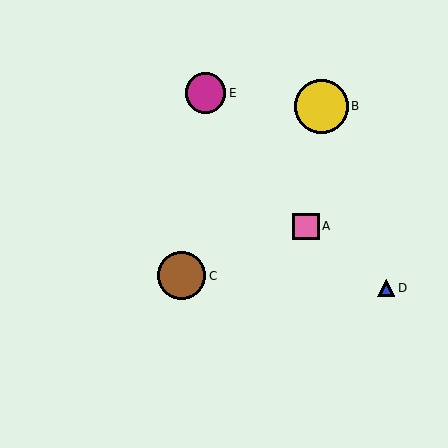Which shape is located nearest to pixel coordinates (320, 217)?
The pink square (labeled A) at (306, 226) is nearest to that location.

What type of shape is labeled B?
Shape B is a yellow circle.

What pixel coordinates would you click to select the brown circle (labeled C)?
Click at (182, 276) to select the brown circle C.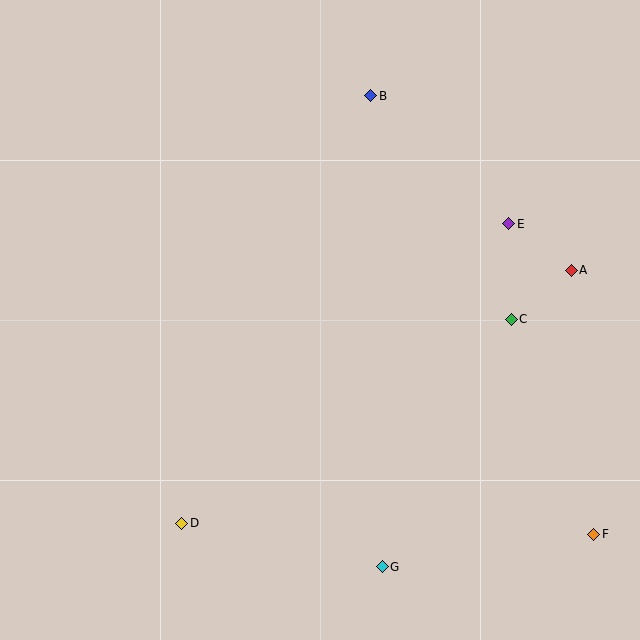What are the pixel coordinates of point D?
Point D is at (182, 523).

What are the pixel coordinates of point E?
Point E is at (509, 224).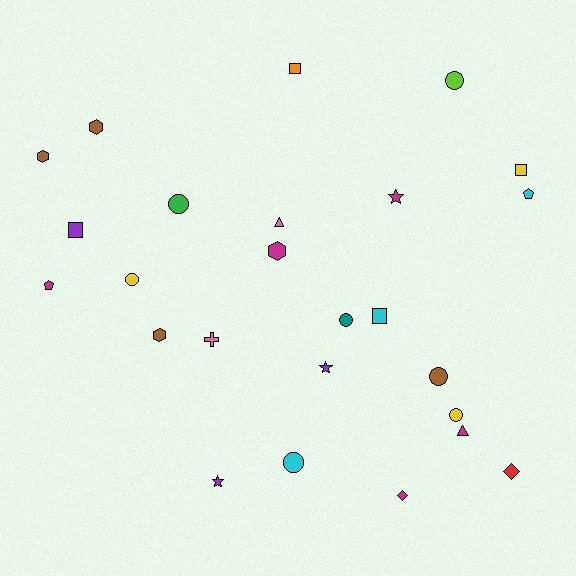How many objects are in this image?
There are 25 objects.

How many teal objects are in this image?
There is 1 teal object.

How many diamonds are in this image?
There are 2 diamonds.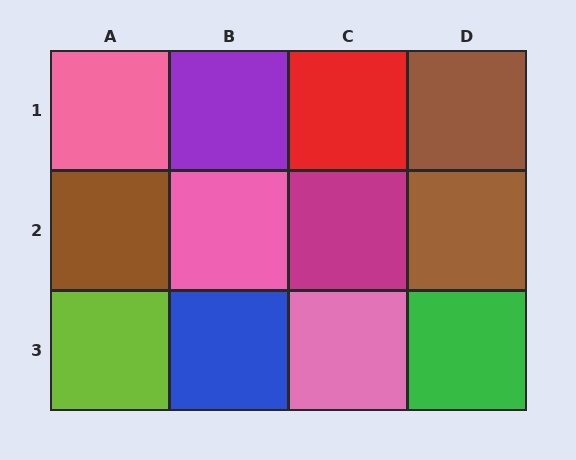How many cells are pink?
3 cells are pink.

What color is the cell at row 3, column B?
Blue.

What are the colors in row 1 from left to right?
Pink, purple, red, brown.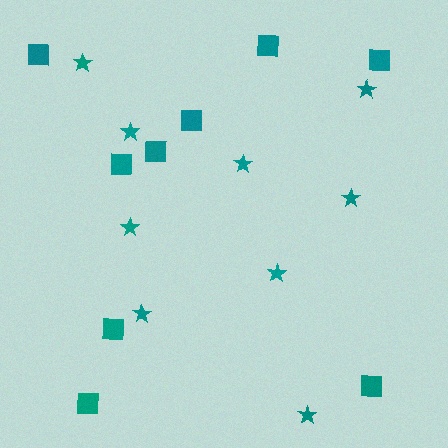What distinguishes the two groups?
There are 2 groups: one group of stars (9) and one group of squares (9).